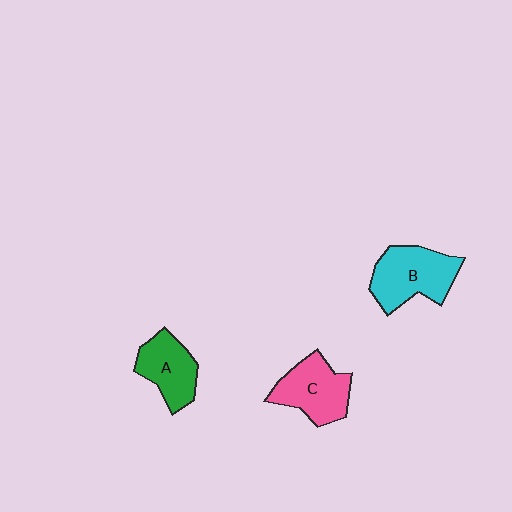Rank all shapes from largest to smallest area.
From largest to smallest: B (cyan), C (pink), A (green).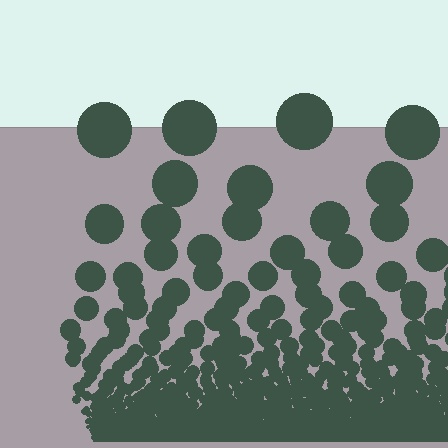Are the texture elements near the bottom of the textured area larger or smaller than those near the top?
Smaller. The gradient is inverted — elements near the bottom are smaller and denser.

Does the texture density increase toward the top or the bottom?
Density increases toward the bottom.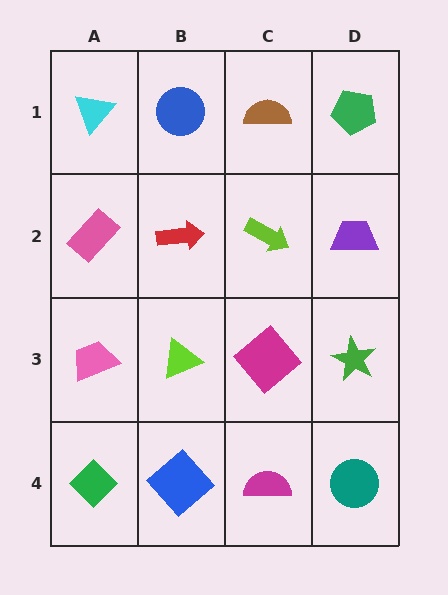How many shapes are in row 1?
4 shapes.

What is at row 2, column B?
A red arrow.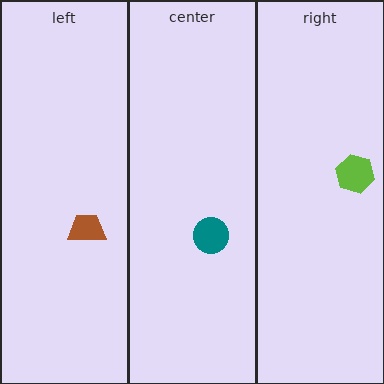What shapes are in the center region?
The teal circle.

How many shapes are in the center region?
1.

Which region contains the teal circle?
The center region.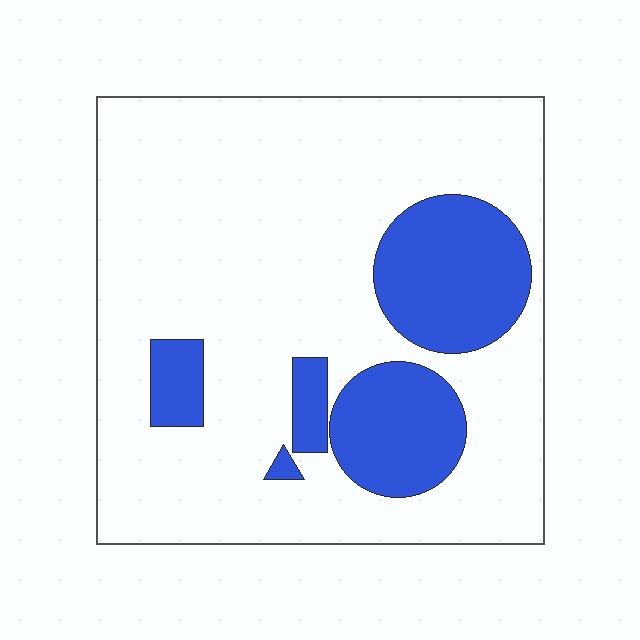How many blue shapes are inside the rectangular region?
5.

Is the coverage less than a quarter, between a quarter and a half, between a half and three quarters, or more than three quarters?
Less than a quarter.